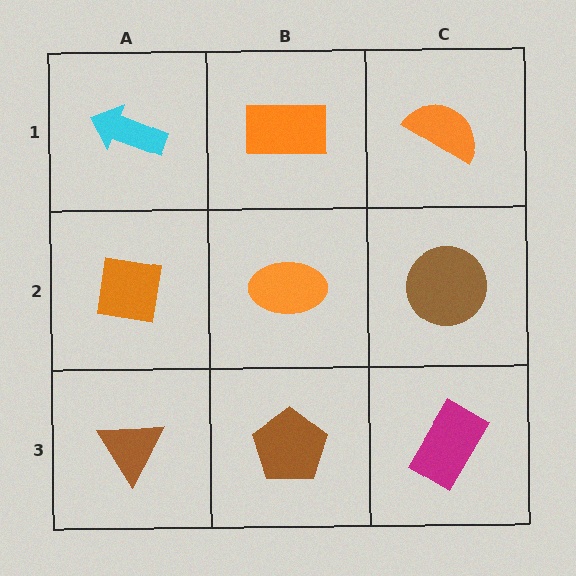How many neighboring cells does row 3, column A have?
2.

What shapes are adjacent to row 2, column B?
An orange rectangle (row 1, column B), a brown pentagon (row 3, column B), an orange square (row 2, column A), a brown circle (row 2, column C).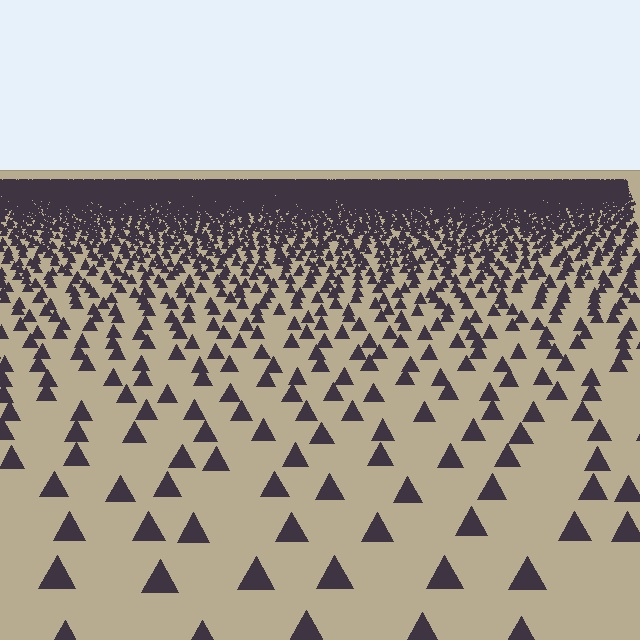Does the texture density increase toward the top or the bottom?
Density increases toward the top.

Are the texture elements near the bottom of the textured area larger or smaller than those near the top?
Larger. Near the bottom, elements are closer to the viewer and appear at a bigger on-screen size.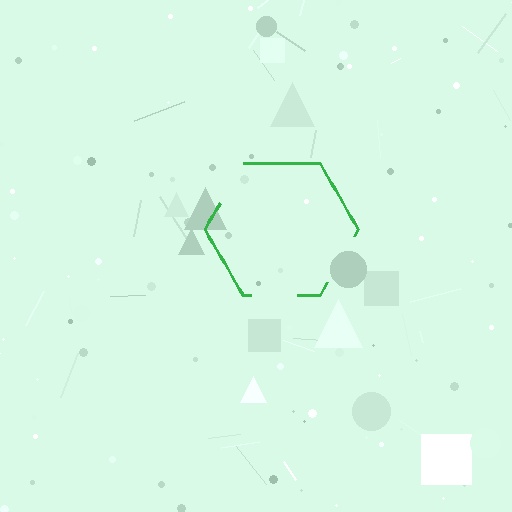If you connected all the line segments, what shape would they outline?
They would outline a hexagon.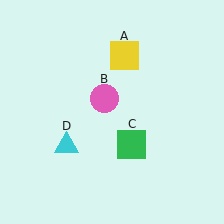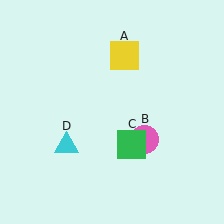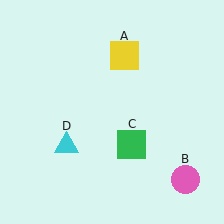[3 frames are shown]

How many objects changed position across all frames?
1 object changed position: pink circle (object B).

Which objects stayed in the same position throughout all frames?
Yellow square (object A) and green square (object C) and cyan triangle (object D) remained stationary.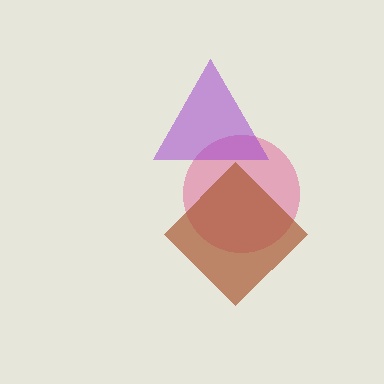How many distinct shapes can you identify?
There are 3 distinct shapes: a pink circle, a brown diamond, a purple triangle.